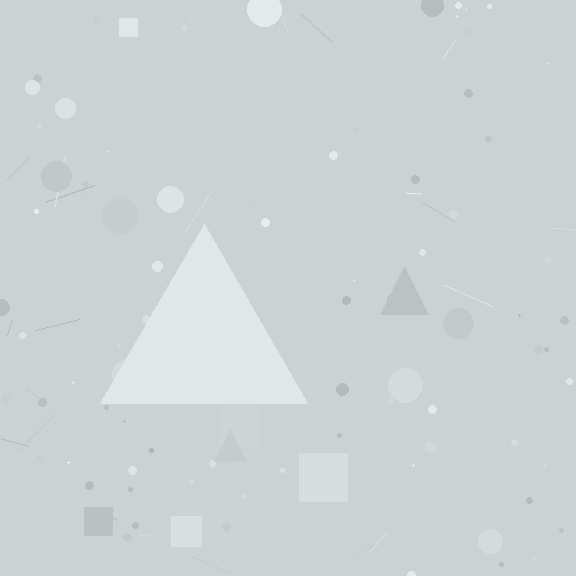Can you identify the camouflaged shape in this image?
The camouflaged shape is a triangle.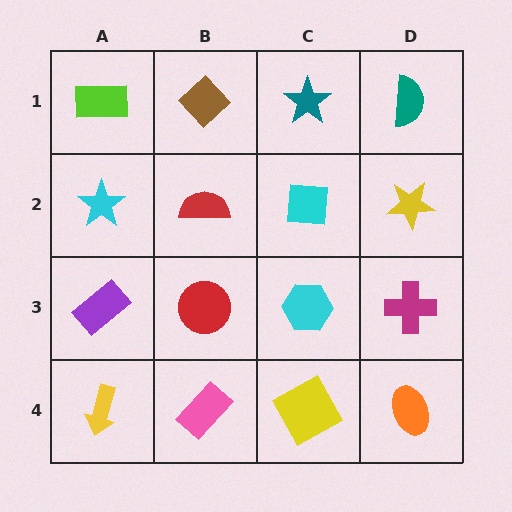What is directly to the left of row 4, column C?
A pink rectangle.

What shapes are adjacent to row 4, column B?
A red circle (row 3, column B), a yellow arrow (row 4, column A), a yellow square (row 4, column C).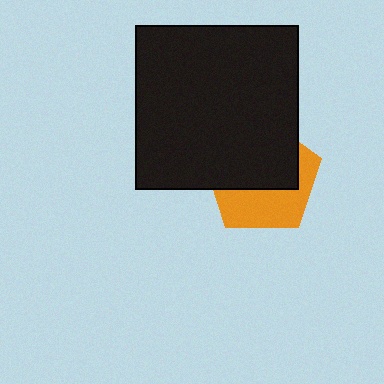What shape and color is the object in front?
The object in front is a black square.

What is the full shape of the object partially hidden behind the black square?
The partially hidden object is an orange pentagon.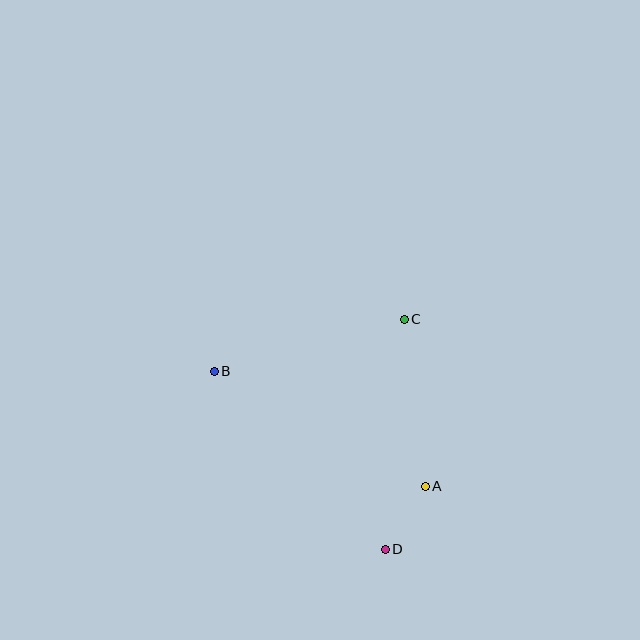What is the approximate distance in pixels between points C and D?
The distance between C and D is approximately 231 pixels.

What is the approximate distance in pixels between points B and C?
The distance between B and C is approximately 197 pixels.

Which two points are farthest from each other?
Points B and D are farthest from each other.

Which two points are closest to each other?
Points A and D are closest to each other.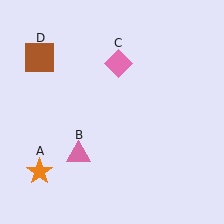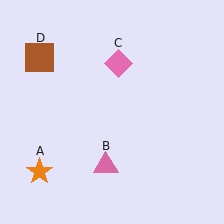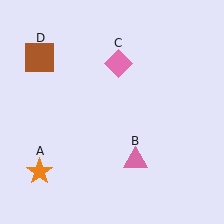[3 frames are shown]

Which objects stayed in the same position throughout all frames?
Orange star (object A) and pink diamond (object C) and brown square (object D) remained stationary.